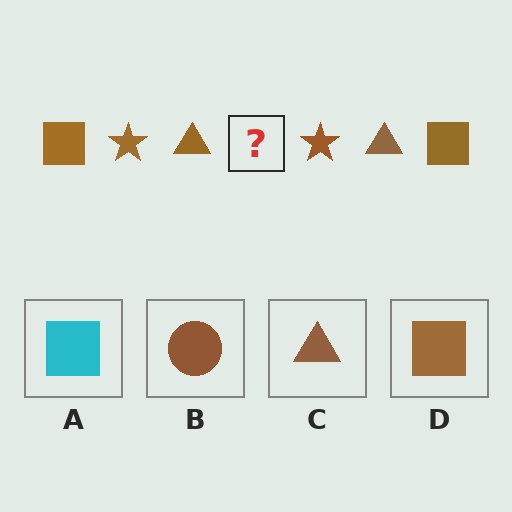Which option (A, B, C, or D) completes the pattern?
D.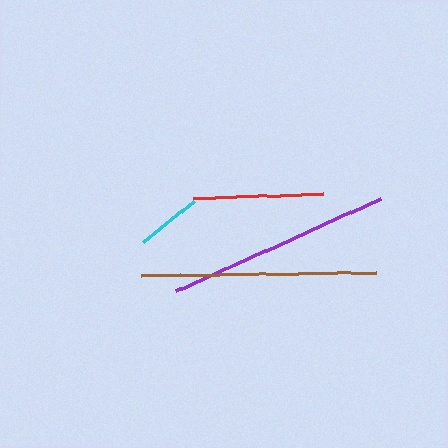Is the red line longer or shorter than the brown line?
The brown line is longer than the red line.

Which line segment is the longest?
The brown line is the longest at approximately 235 pixels.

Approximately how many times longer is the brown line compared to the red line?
The brown line is approximately 1.8 times the length of the red line.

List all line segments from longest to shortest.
From longest to shortest: brown, purple, red, cyan.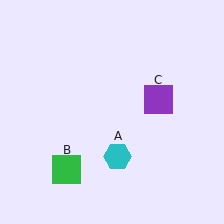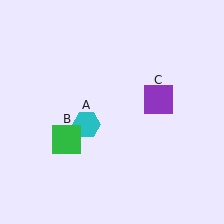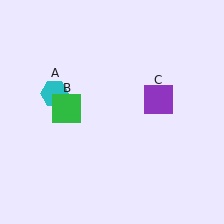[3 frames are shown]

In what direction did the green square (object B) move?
The green square (object B) moved up.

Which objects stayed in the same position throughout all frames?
Purple square (object C) remained stationary.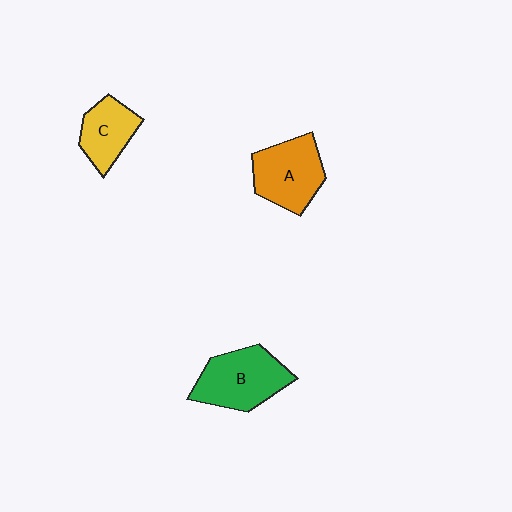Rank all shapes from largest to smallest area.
From largest to smallest: B (green), A (orange), C (yellow).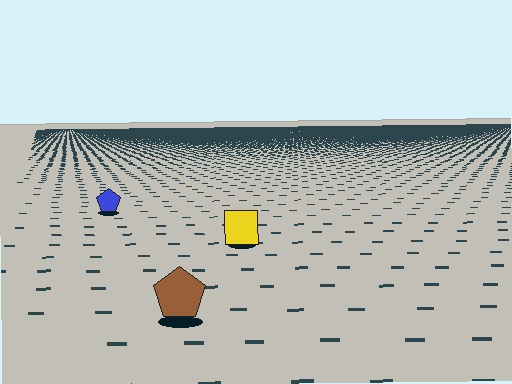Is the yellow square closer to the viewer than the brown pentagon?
No. The brown pentagon is closer — you can tell from the texture gradient: the ground texture is coarser near it.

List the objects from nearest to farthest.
From nearest to farthest: the brown pentagon, the yellow square, the blue pentagon.